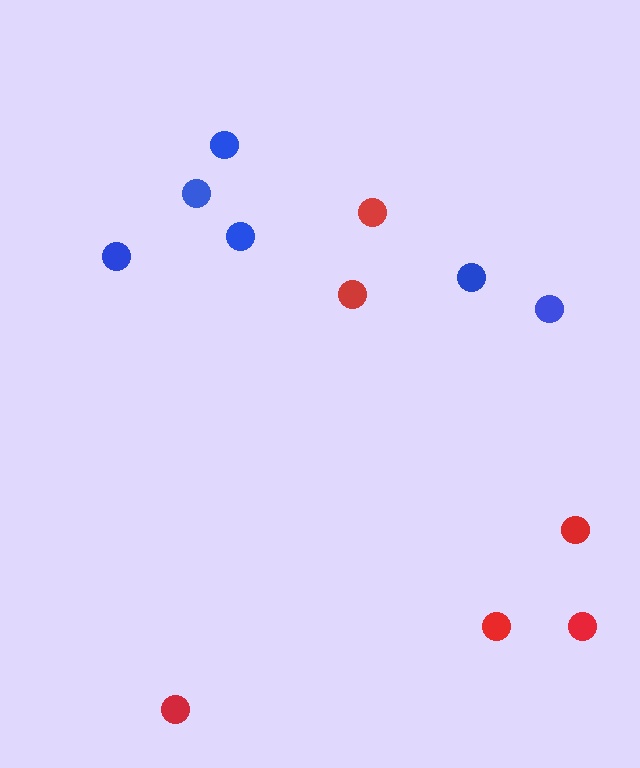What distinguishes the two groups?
There are 2 groups: one group of red circles (6) and one group of blue circles (6).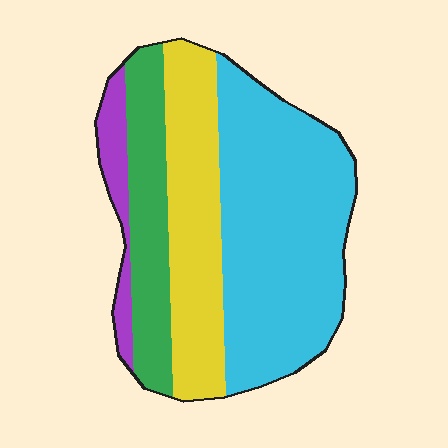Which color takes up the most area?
Cyan, at roughly 50%.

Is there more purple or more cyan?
Cyan.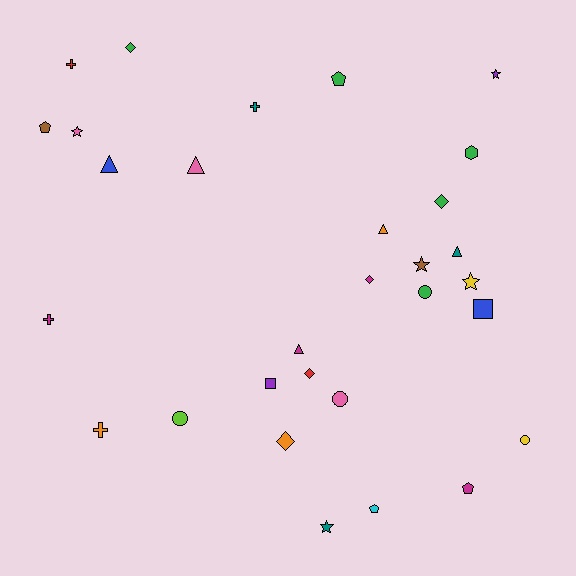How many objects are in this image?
There are 30 objects.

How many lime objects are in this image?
There is 1 lime object.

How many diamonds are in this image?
There are 5 diamonds.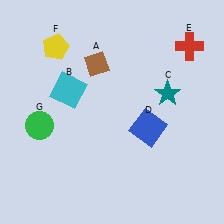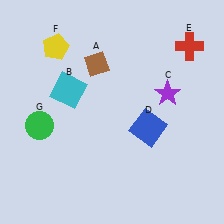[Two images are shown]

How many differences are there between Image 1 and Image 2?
There is 1 difference between the two images.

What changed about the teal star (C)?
In Image 1, C is teal. In Image 2, it changed to purple.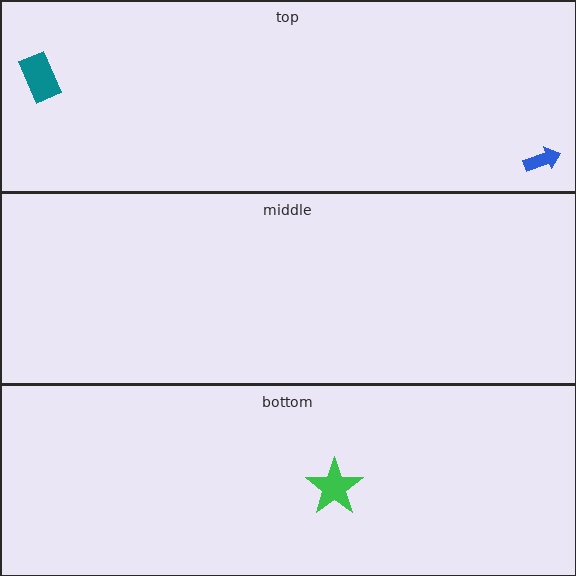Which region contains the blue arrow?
The top region.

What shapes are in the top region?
The teal rectangle, the blue arrow.